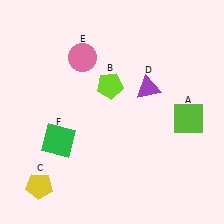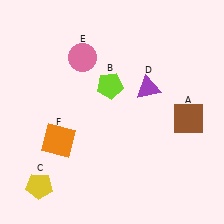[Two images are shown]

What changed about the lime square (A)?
In Image 1, A is lime. In Image 2, it changed to brown.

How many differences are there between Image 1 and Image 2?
There are 2 differences between the two images.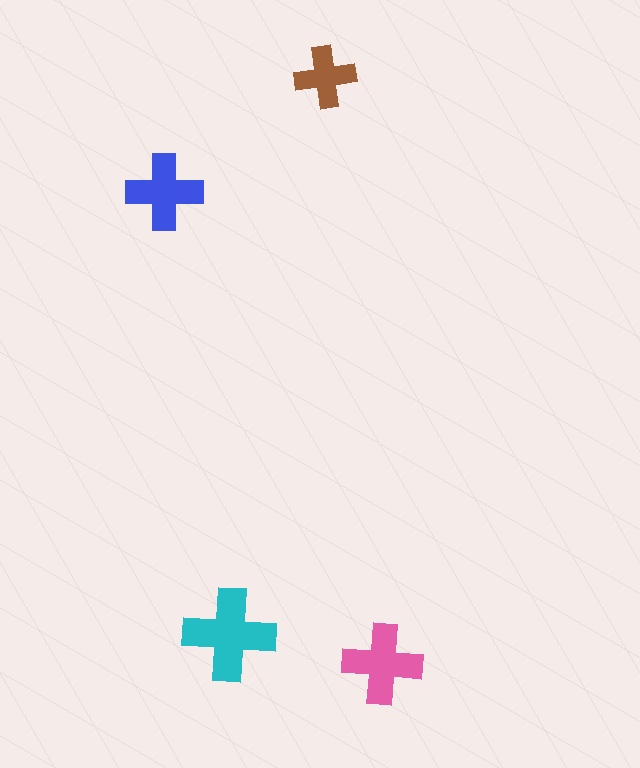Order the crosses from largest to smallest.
the cyan one, the pink one, the blue one, the brown one.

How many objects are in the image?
There are 4 objects in the image.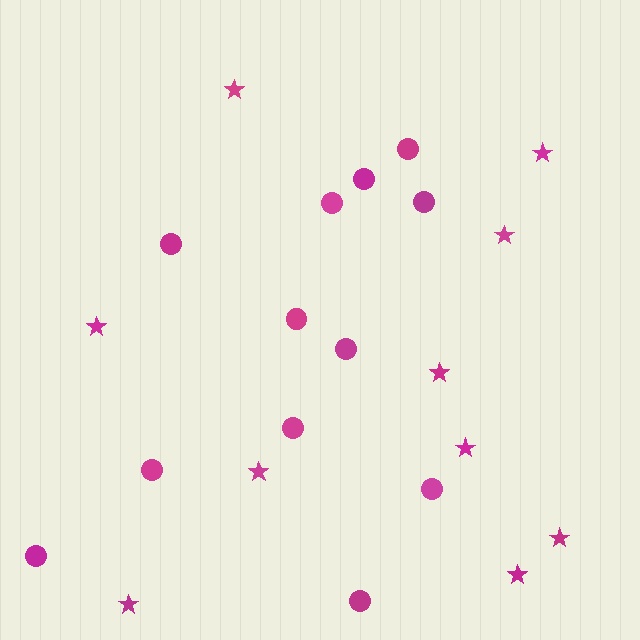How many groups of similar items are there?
There are 2 groups: one group of circles (12) and one group of stars (10).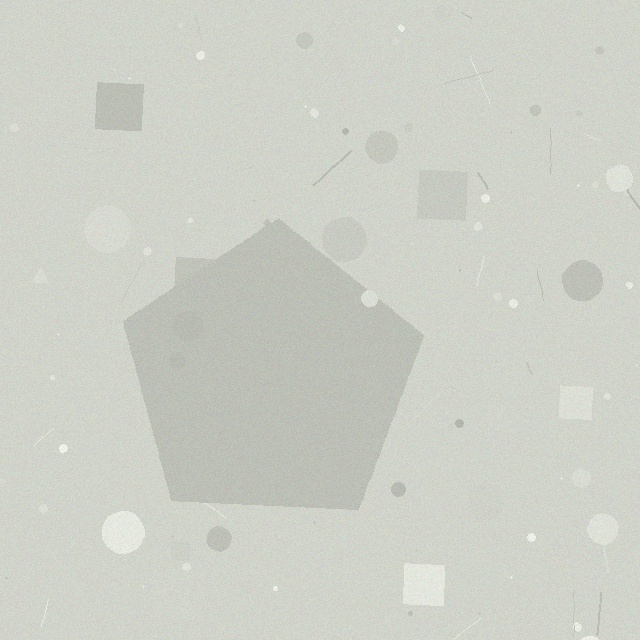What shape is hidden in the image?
A pentagon is hidden in the image.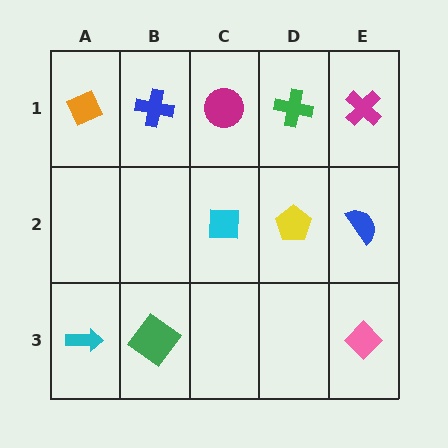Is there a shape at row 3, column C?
No, that cell is empty.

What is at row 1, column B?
A blue cross.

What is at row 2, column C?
A cyan square.